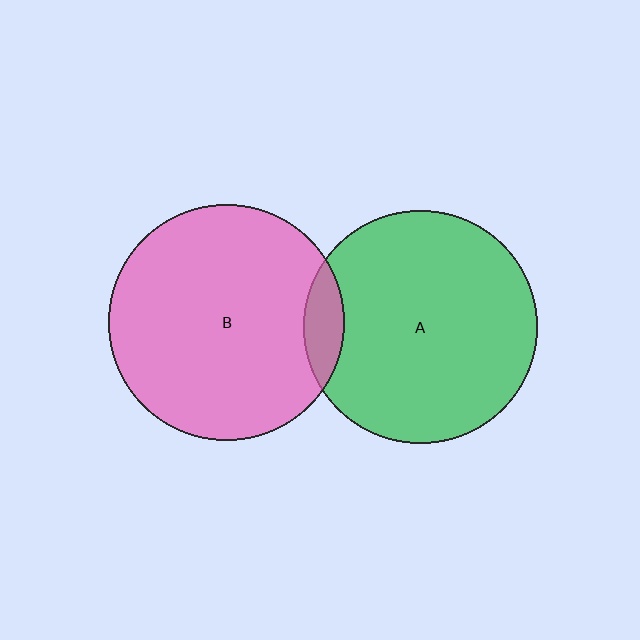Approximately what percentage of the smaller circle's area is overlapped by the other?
Approximately 10%.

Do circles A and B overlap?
Yes.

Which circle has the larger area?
Circle B (pink).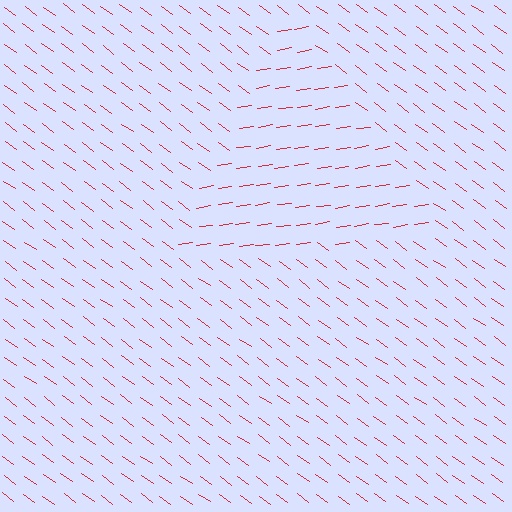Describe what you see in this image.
The image is filled with small red line segments. A triangle region in the image has lines oriented differently from the surrounding lines, creating a visible texture boundary.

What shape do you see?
I see a triangle.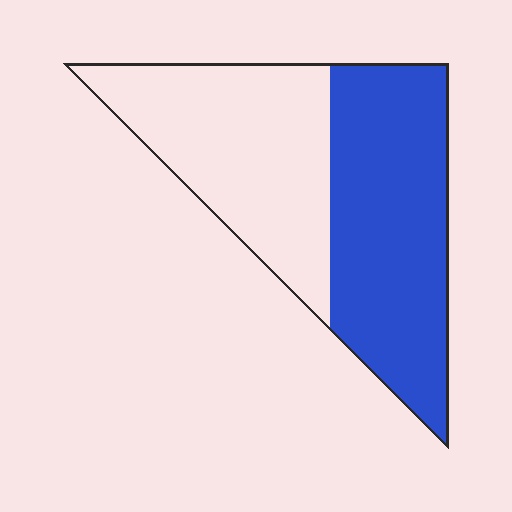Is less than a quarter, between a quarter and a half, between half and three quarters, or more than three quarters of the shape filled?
Between half and three quarters.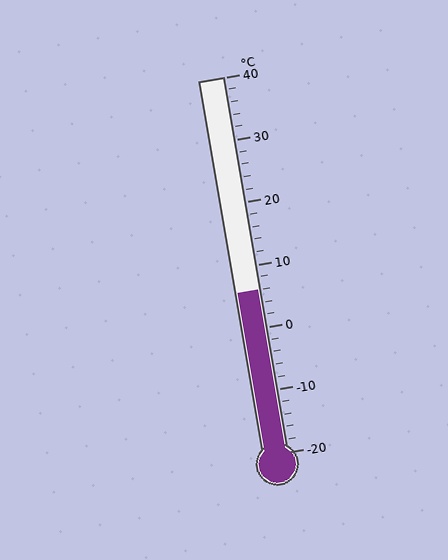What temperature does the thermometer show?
The thermometer shows approximately 6°C.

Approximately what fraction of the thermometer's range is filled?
The thermometer is filled to approximately 45% of its range.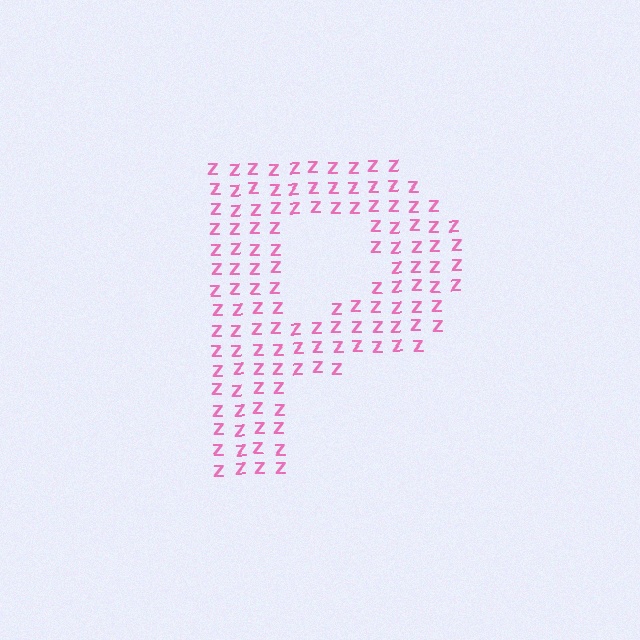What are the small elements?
The small elements are letter Z's.